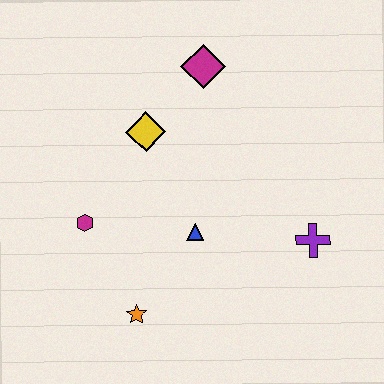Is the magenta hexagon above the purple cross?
Yes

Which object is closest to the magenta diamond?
The yellow diamond is closest to the magenta diamond.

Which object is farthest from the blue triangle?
The magenta diamond is farthest from the blue triangle.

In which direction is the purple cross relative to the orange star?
The purple cross is to the right of the orange star.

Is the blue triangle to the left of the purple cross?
Yes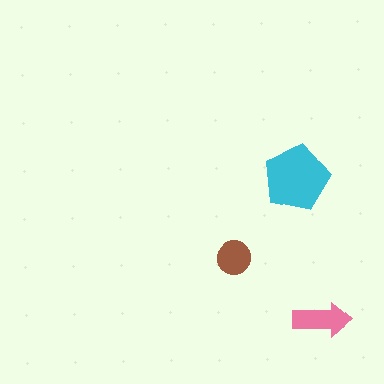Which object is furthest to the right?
The pink arrow is rightmost.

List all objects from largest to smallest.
The cyan pentagon, the pink arrow, the brown circle.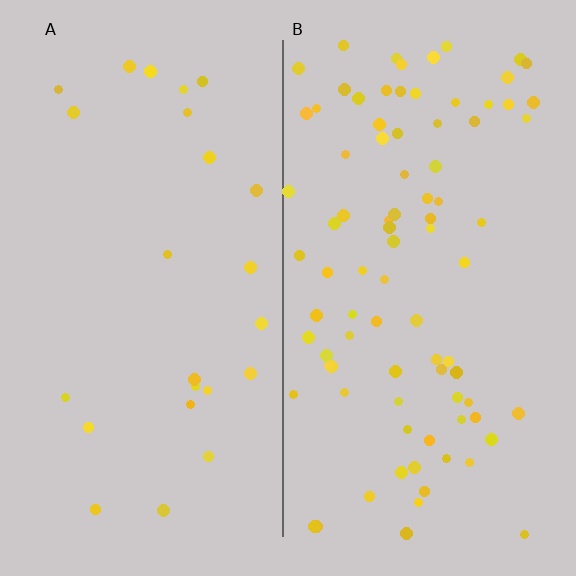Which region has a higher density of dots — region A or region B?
B (the right).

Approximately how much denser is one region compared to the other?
Approximately 3.6× — region B over region A.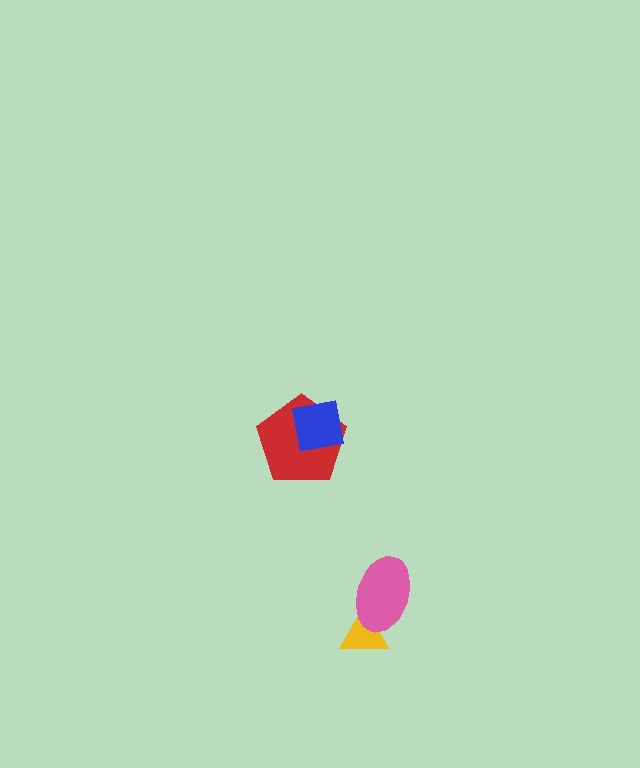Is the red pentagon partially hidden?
Yes, it is partially covered by another shape.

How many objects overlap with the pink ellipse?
1 object overlaps with the pink ellipse.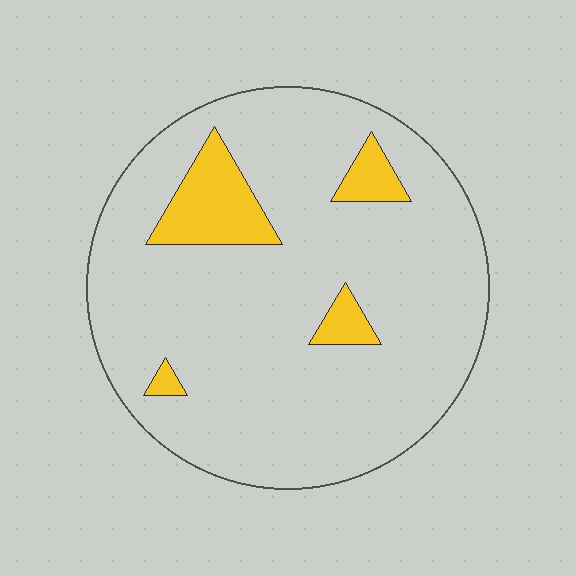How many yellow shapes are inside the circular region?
4.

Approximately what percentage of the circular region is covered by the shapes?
Approximately 10%.